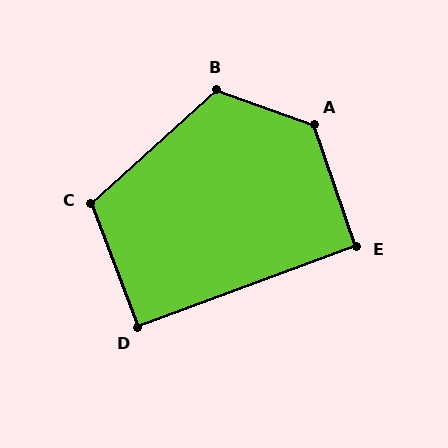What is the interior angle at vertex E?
Approximately 91 degrees (approximately right).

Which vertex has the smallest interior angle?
D, at approximately 90 degrees.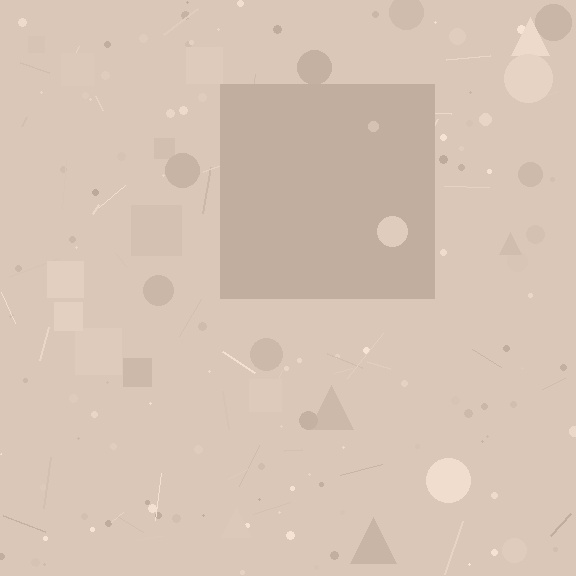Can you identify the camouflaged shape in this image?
The camouflaged shape is a square.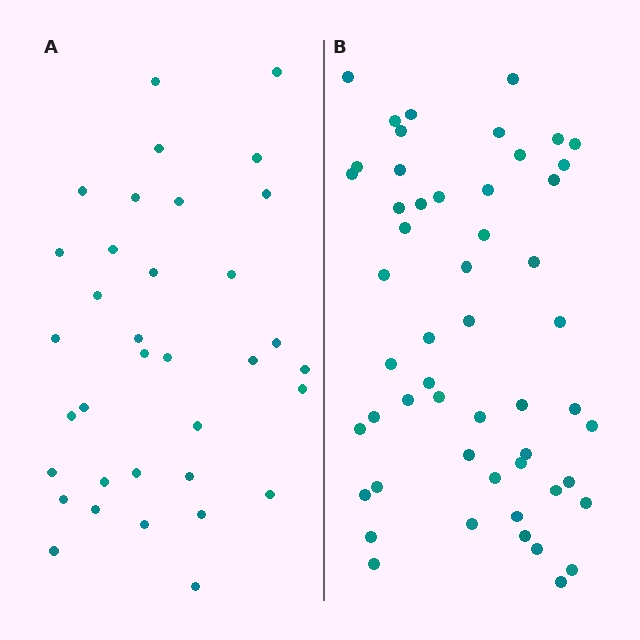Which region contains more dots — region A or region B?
Region B (the right region) has more dots.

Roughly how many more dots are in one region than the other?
Region B has approximately 20 more dots than region A.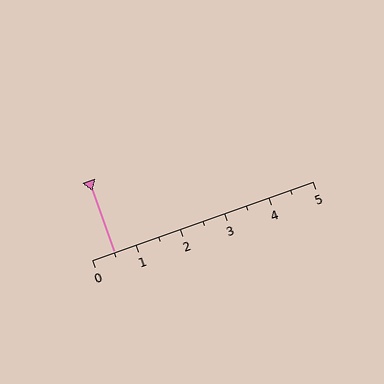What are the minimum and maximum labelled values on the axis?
The axis runs from 0 to 5.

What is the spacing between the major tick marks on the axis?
The major ticks are spaced 1 apart.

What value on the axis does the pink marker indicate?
The marker indicates approximately 0.5.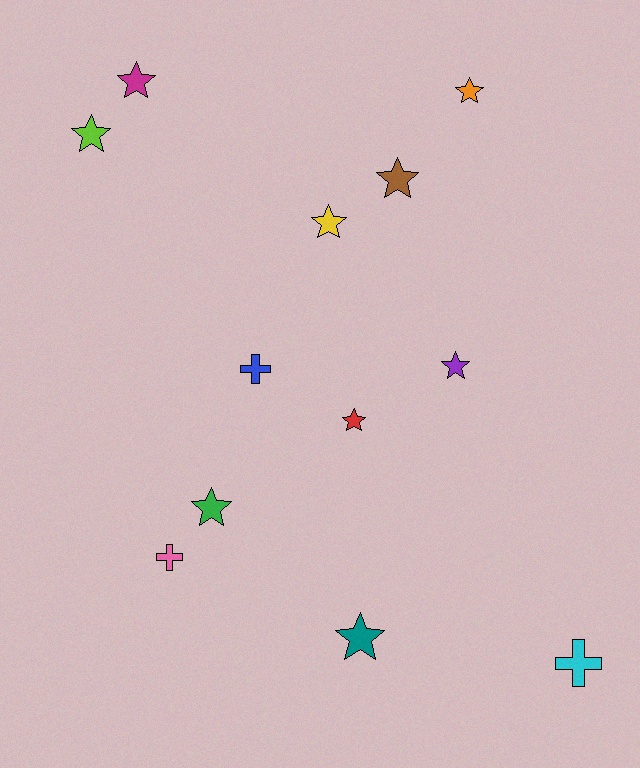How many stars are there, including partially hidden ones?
There are 9 stars.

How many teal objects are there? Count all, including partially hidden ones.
There is 1 teal object.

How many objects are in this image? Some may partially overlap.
There are 12 objects.